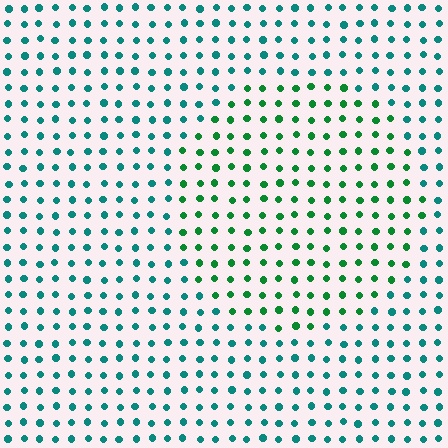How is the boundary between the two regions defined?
The boundary is defined purely by a slight shift in hue (about 37 degrees). Spacing, size, and orientation are identical on both sides.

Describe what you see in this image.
The image is filled with small teal elements in a uniform arrangement. A circle-shaped region is visible where the elements are tinted to a slightly different hue, forming a subtle color boundary.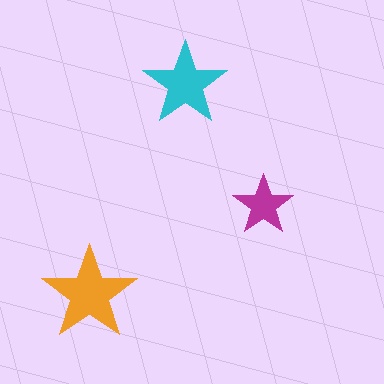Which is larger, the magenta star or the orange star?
The orange one.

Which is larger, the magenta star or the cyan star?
The cyan one.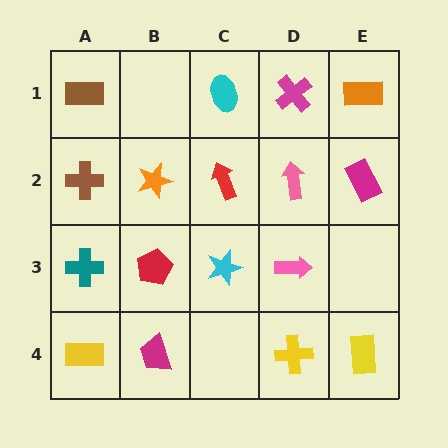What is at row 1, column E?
An orange rectangle.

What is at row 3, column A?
A teal cross.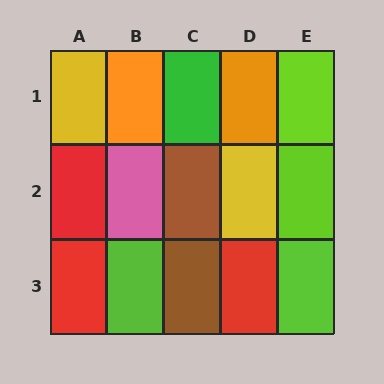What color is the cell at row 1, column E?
Lime.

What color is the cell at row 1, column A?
Yellow.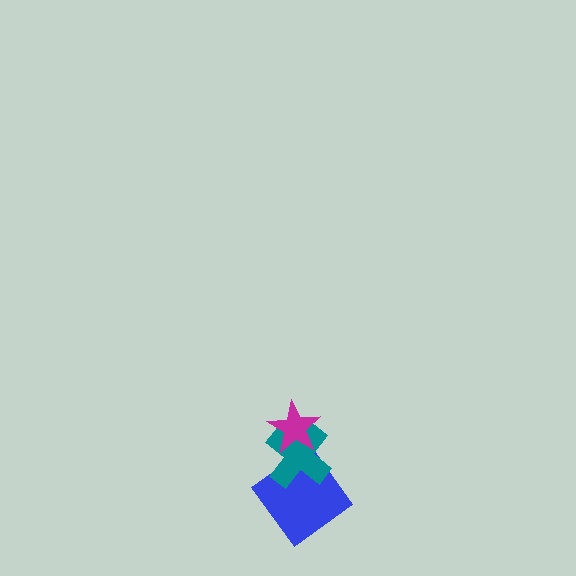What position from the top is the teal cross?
The teal cross is 2nd from the top.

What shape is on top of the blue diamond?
The teal cross is on top of the blue diamond.